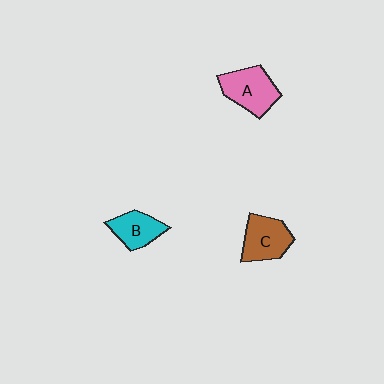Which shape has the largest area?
Shape A (pink).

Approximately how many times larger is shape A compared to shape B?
Approximately 1.3 times.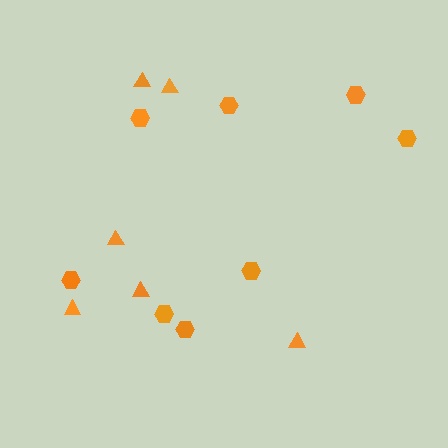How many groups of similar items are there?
There are 2 groups: one group of hexagons (8) and one group of triangles (6).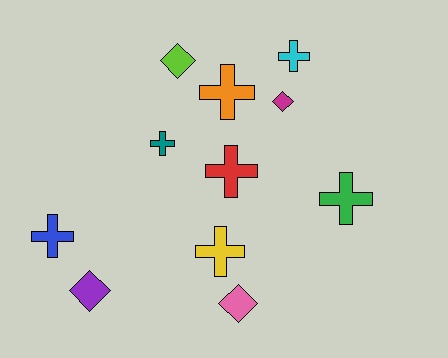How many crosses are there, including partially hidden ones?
There are 7 crosses.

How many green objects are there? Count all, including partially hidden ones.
There is 1 green object.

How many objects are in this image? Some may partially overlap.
There are 11 objects.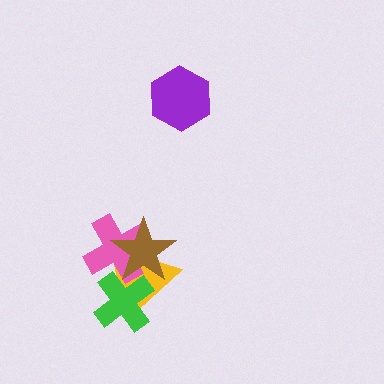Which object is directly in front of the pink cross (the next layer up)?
The green cross is directly in front of the pink cross.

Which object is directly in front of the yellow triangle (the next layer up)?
The pink cross is directly in front of the yellow triangle.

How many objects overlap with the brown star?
3 objects overlap with the brown star.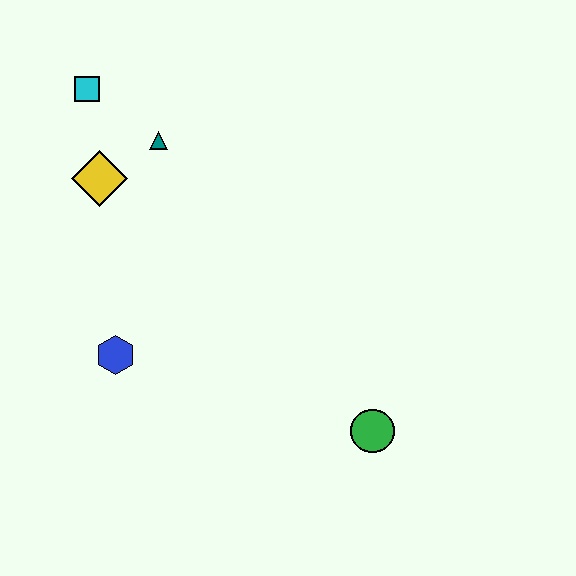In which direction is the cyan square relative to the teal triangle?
The cyan square is to the left of the teal triangle.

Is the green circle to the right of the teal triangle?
Yes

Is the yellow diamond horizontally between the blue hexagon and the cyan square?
Yes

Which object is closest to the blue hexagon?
The yellow diamond is closest to the blue hexagon.